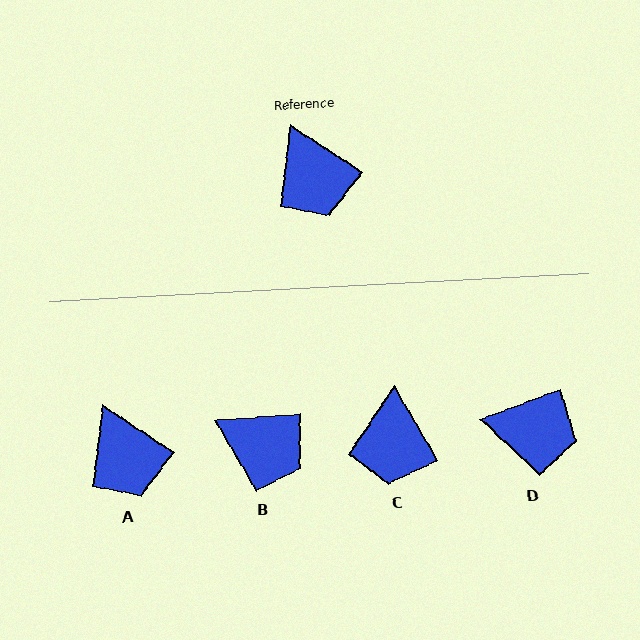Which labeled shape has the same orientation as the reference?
A.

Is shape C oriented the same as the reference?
No, it is off by about 27 degrees.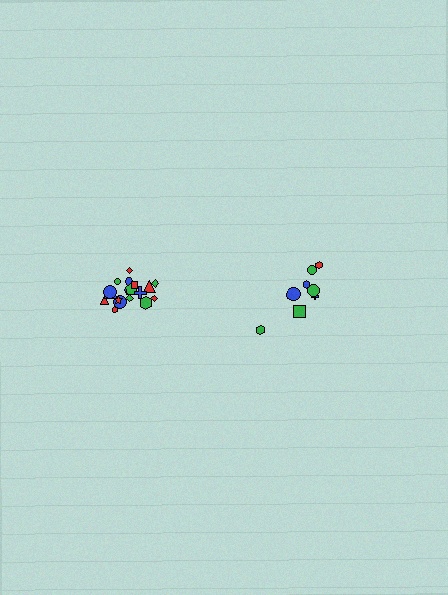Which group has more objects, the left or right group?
The left group.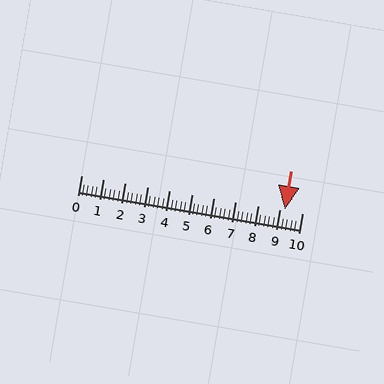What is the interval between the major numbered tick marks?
The major tick marks are spaced 1 units apart.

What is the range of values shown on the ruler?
The ruler shows values from 0 to 10.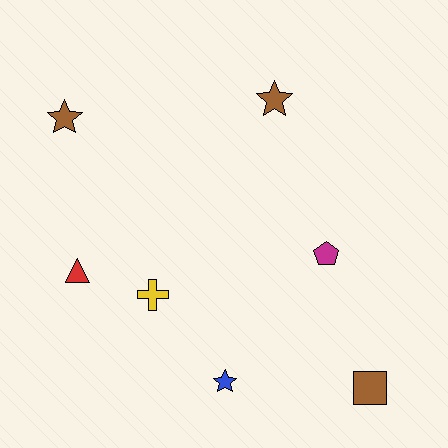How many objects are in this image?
There are 7 objects.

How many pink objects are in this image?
There are no pink objects.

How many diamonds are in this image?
There are no diamonds.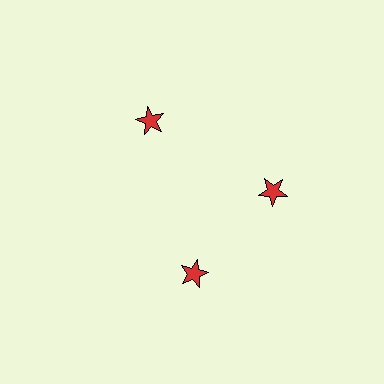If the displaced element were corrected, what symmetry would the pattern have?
It would have 3-fold rotational symmetry — the pattern would map onto itself every 120 degrees.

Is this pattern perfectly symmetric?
No. The 3 red stars are arranged in a ring, but one element near the 7 o'clock position is rotated out of alignment along the ring, breaking the 3-fold rotational symmetry.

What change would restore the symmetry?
The symmetry would be restored by rotating it back into even spacing with its neighbors so that all 3 stars sit at equal angles and equal distance from the center.